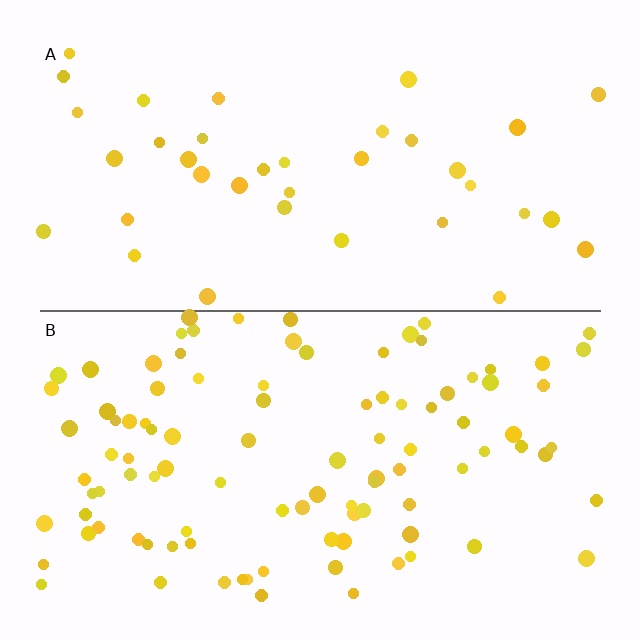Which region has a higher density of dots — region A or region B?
B (the bottom).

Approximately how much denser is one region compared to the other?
Approximately 2.7× — region B over region A.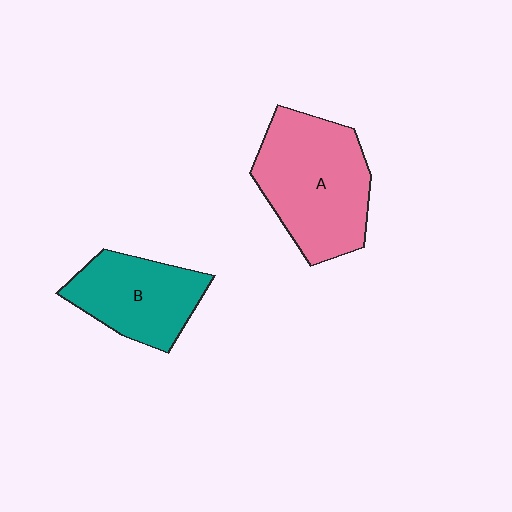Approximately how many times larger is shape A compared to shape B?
Approximately 1.4 times.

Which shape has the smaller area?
Shape B (teal).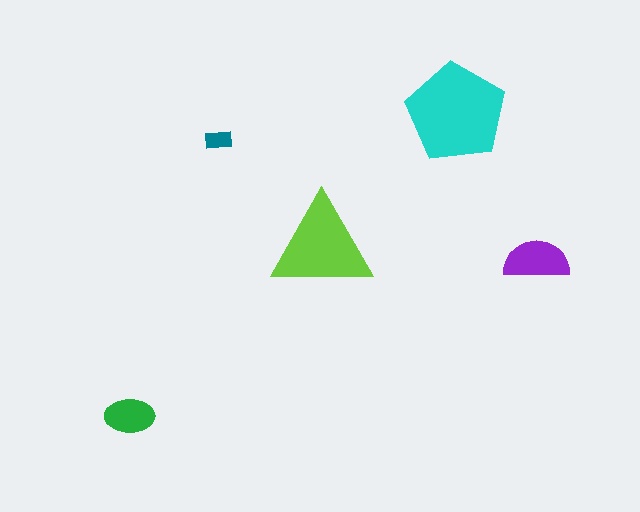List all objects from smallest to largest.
The teal rectangle, the green ellipse, the purple semicircle, the lime triangle, the cyan pentagon.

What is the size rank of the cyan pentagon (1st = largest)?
1st.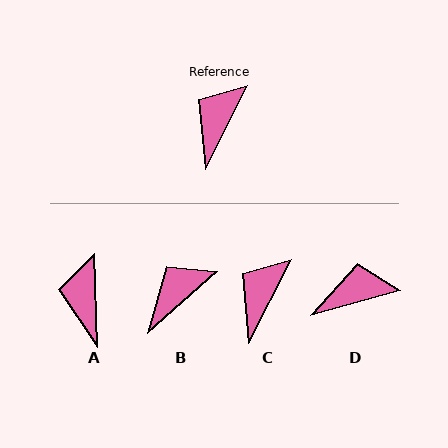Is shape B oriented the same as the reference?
No, it is off by about 22 degrees.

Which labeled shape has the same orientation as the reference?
C.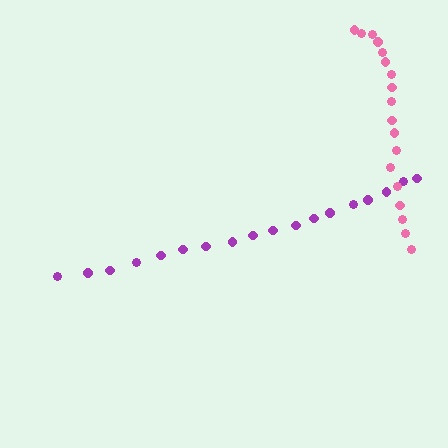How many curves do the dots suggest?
There are 2 distinct paths.